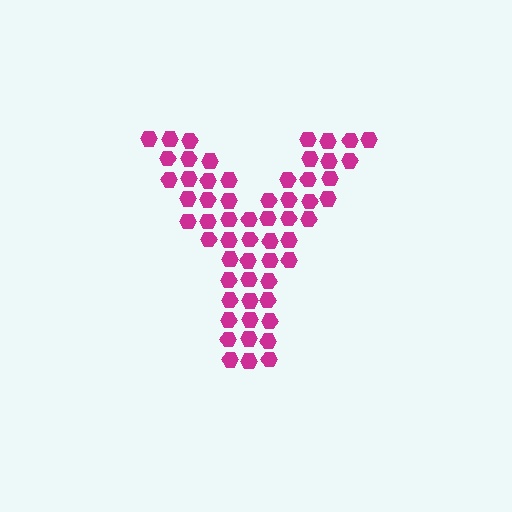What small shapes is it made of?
It is made of small hexagons.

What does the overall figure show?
The overall figure shows the letter Y.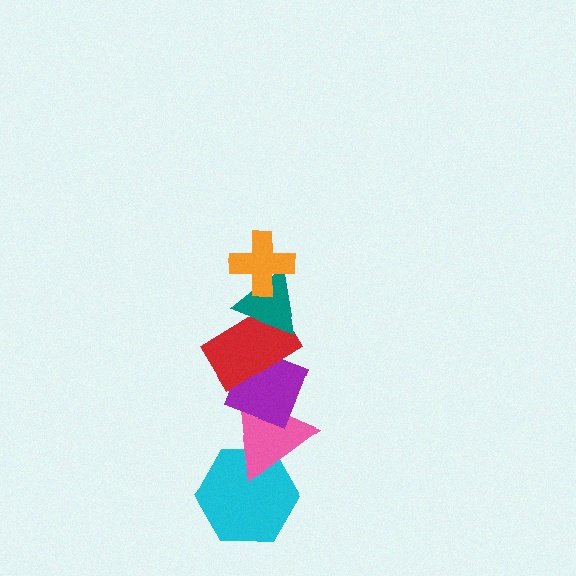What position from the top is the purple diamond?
The purple diamond is 4th from the top.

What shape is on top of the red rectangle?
The teal triangle is on top of the red rectangle.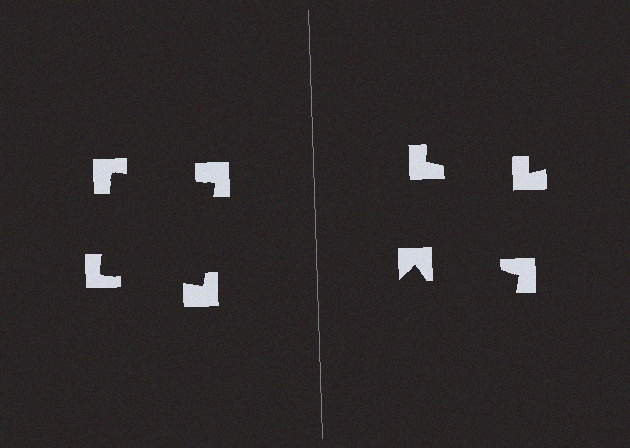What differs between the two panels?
The notched squares are positioned identically on both sides; only the wedge orientations differ. On the left they align to a square; on the right they are misaligned.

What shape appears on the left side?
An illusory square.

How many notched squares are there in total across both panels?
8 — 4 on each side.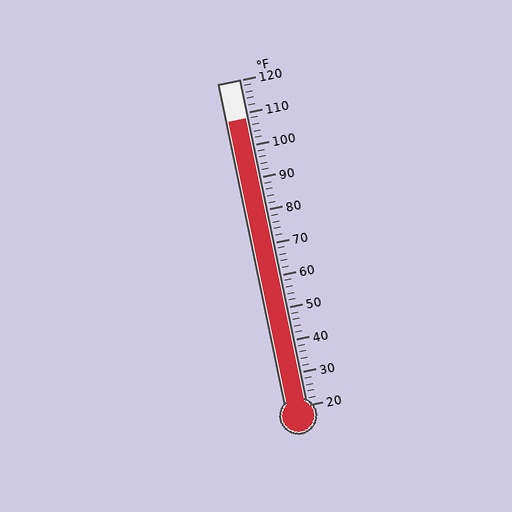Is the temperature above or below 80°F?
The temperature is above 80°F.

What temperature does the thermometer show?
The thermometer shows approximately 108°F.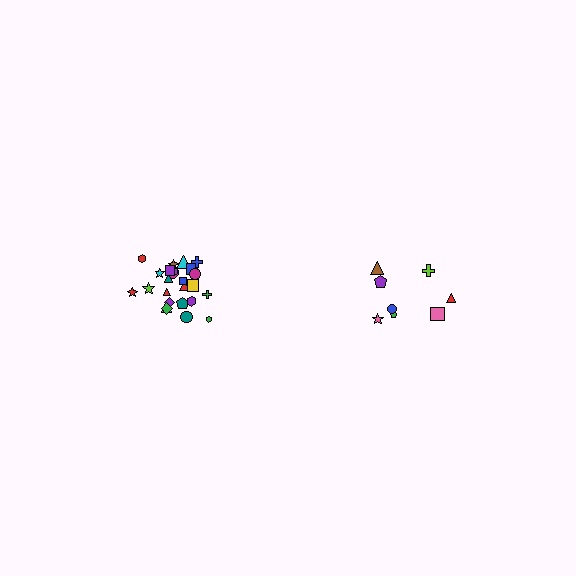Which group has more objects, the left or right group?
The left group.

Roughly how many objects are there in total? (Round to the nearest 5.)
Roughly 35 objects in total.